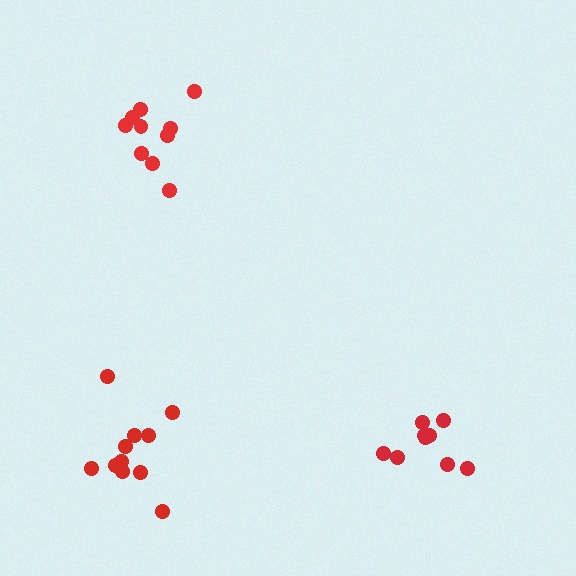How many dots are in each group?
Group 1: 11 dots, Group 2: 9 dots, Group 3: 10 dots (30 total).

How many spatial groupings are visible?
There are 3 spatial groupings.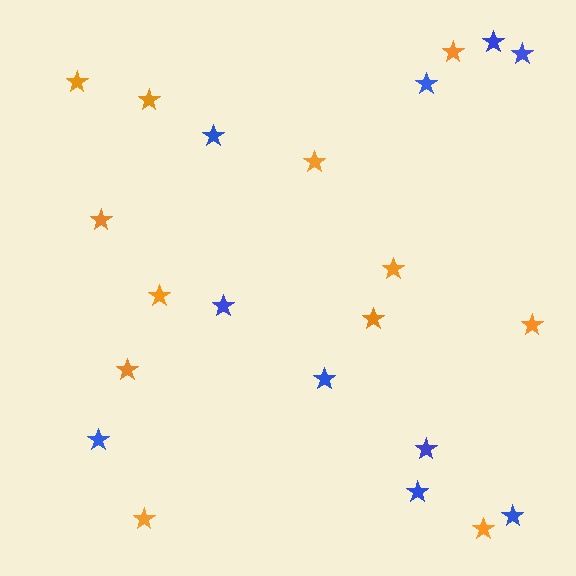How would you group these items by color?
There are 2 groups: one group of blue stars (10) and one group of orange stars (12).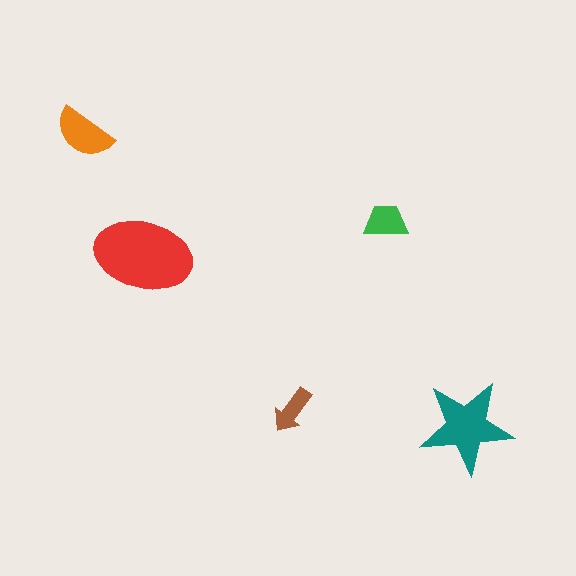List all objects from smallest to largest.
The brown arrow, the green trapezoid, the orange semicircle, the teal star, the red ellipse.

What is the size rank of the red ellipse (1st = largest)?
1st.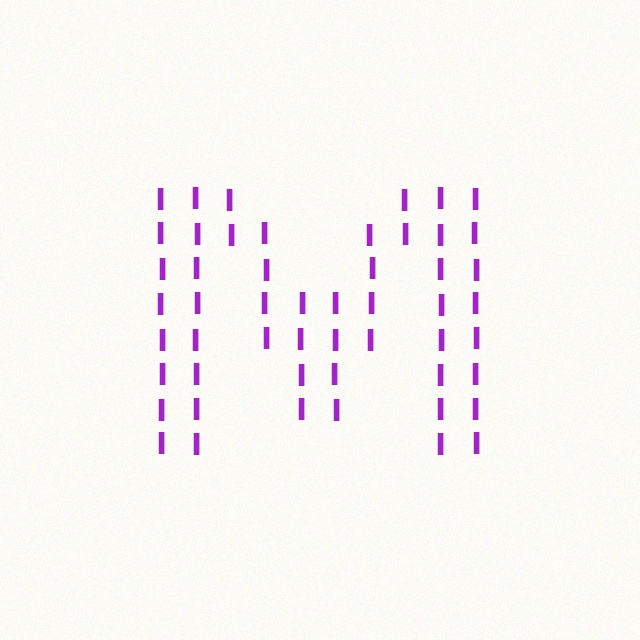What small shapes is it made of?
It is made of small letter I's.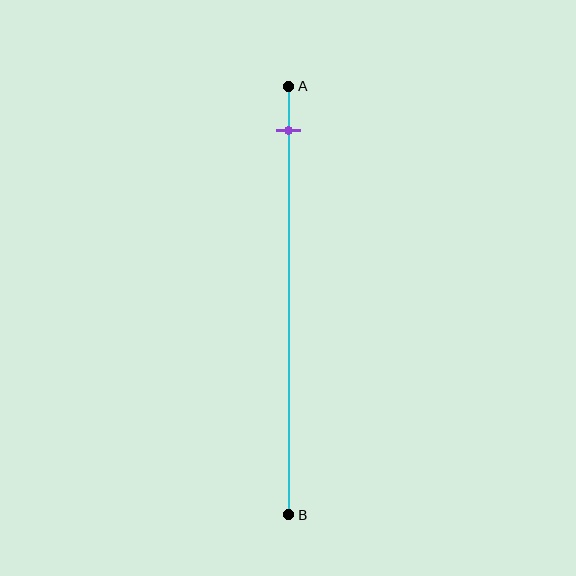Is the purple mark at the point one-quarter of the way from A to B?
No, the mark is at about 10% from A, not at the 25% one-quarter point.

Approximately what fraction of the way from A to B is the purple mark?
The purple mark is approximately 10% of the way from A to B.